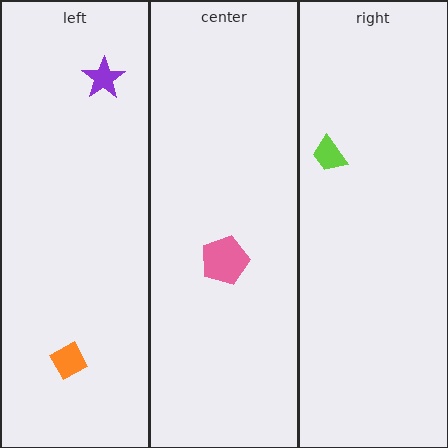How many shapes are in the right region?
1.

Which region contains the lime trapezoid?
The right region.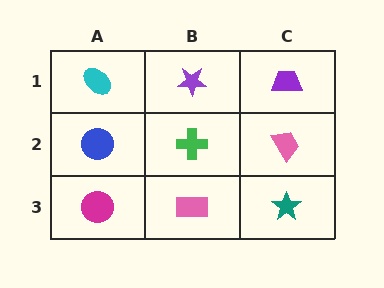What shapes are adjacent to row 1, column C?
A pink trapezoid (row 2, column C), a purple star (row 1, column B).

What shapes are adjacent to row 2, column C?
A purple trapezoid (row 1, column C), a teal star (row 3, column C), a green cross (row 2, column B).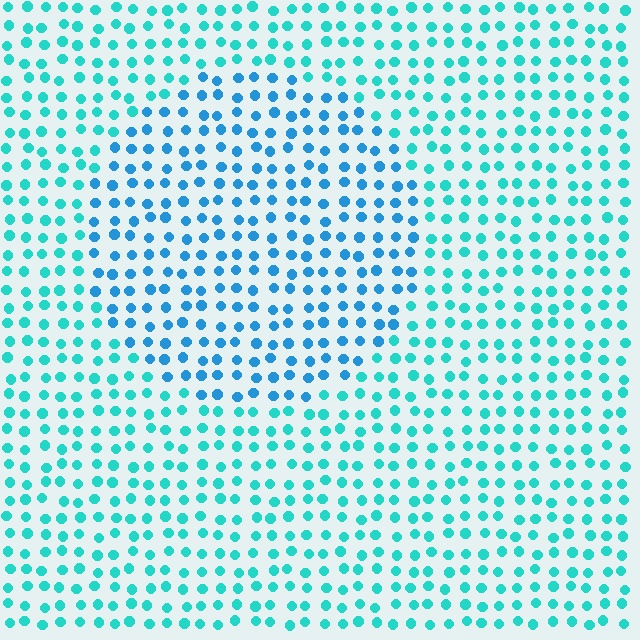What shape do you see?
I see a circle.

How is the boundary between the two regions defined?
The boundary is defined purely by a slight shift in hue (about 28 degrees). Spacing, size, and orientation are identical on both sides.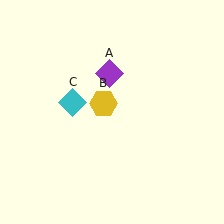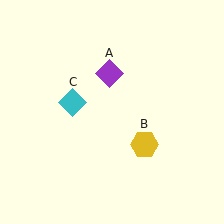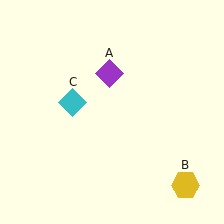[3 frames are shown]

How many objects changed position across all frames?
1 object changed position: yellow hexagon (object B).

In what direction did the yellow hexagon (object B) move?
The yellow hexagon (object B) moved down and to the right.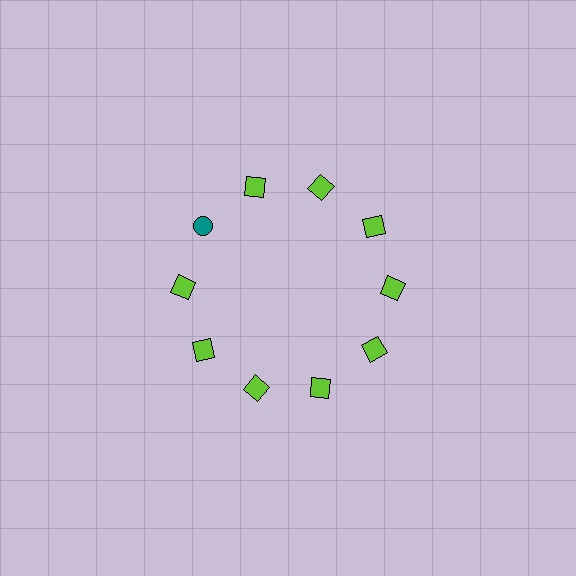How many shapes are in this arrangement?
There are 10 shapes arranged in a ring pattern.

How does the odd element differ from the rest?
It differs in both color (teal instead of lime) and shape (circle instead of square).